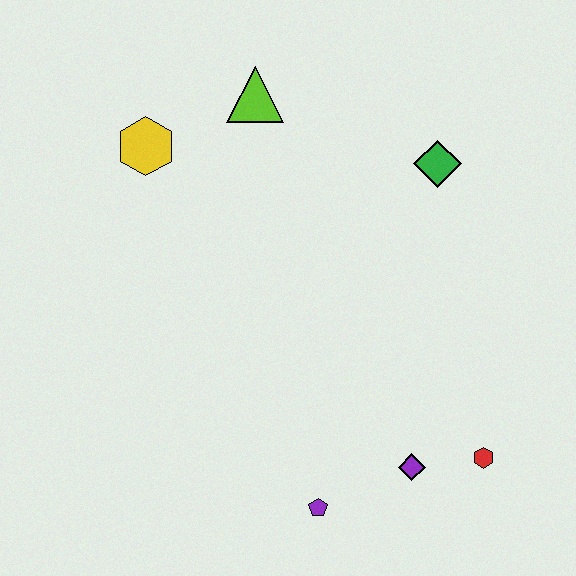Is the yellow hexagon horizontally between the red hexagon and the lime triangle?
No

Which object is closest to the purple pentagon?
The purple diamond is closest to the purple pentagon.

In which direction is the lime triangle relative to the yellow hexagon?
The lime triangle is to the right of the yellow hexagon.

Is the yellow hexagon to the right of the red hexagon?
No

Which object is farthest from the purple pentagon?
The lime triangle is farthest from the purple pentagon.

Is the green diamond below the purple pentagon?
No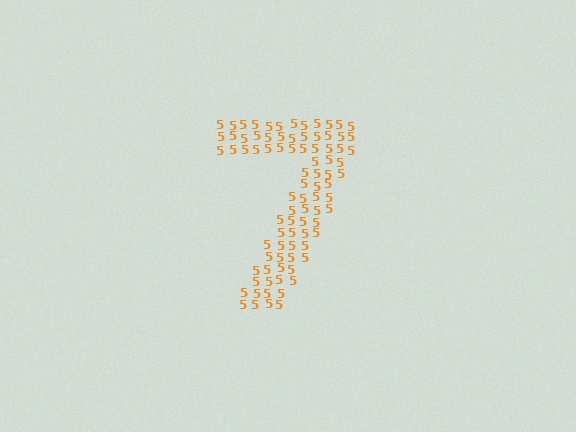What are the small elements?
The small elements are digit 5's.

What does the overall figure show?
The overall figure shows the digit 7.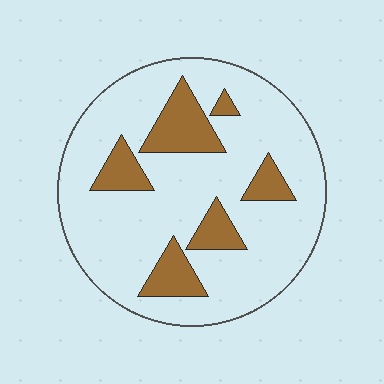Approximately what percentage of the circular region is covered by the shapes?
Approximately 20%.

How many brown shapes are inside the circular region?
6.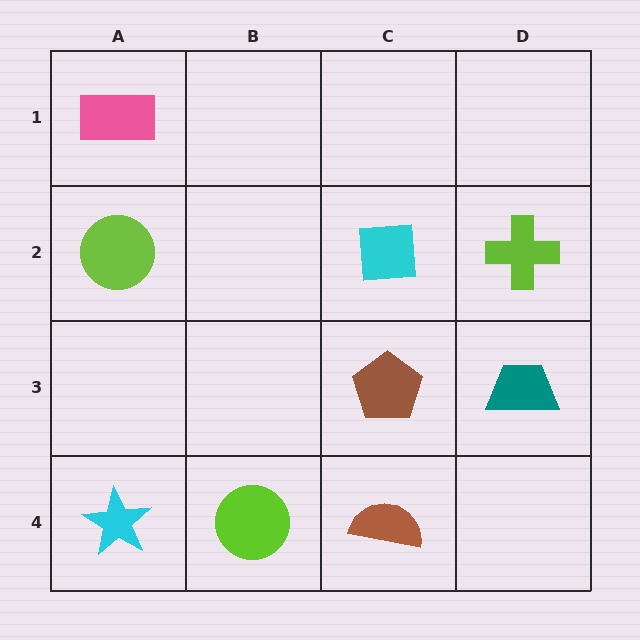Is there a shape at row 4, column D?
No, that cell is empty.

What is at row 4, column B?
A lime circle.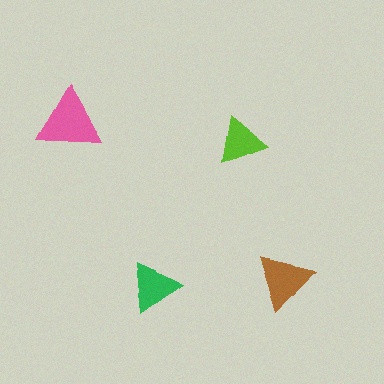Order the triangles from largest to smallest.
the pink one, the brown one, the green one, the lime one.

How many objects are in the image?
There are 4 objects in the image.